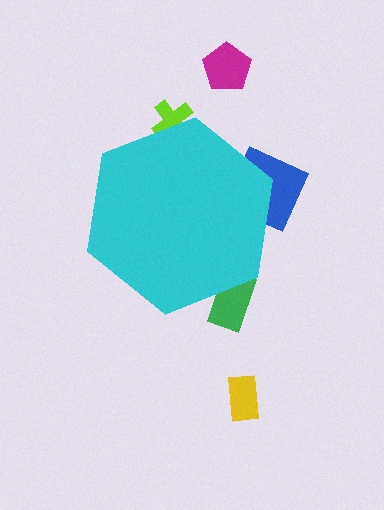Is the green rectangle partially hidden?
Yes, the green rectangle is partially hidden behind the cyan hexagon.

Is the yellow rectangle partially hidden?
No, the yellow rectangle is fully visible.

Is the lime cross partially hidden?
Yes, the lime cross is partially hidden behind the cyan hexagon.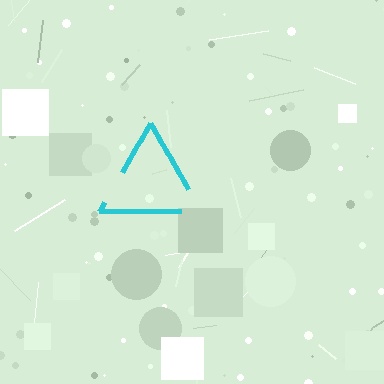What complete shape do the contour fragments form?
The contour fragments form a triangle.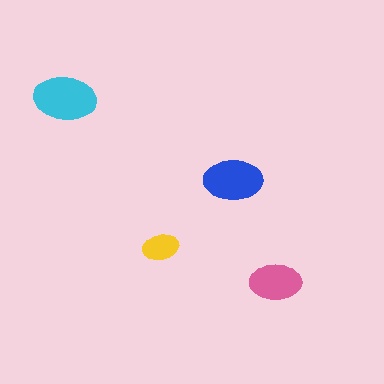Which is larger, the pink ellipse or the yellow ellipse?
The pink one.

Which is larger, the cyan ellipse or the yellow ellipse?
The cyan one.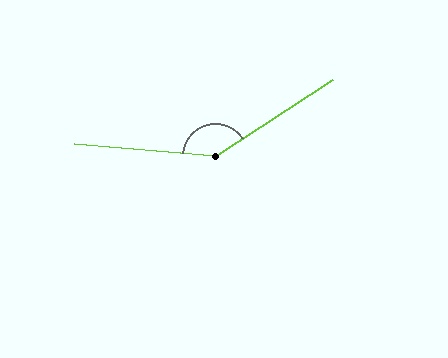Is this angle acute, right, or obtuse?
It is obtuse.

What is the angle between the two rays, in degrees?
Approximately 142 degrees.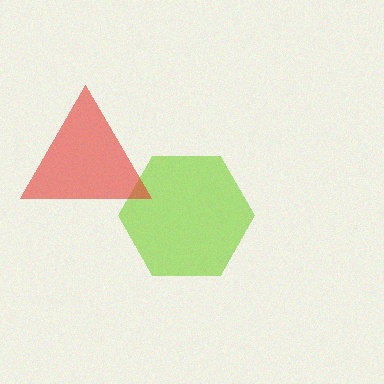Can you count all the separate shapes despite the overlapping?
Yes, there are 2 separate shapes.